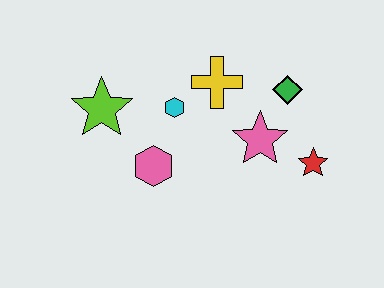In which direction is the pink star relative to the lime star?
The pink star is to the right of the lime star.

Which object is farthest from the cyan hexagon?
The red star is farthest from the cyan hexagon.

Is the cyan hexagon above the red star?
Yes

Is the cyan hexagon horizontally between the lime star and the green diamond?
Yes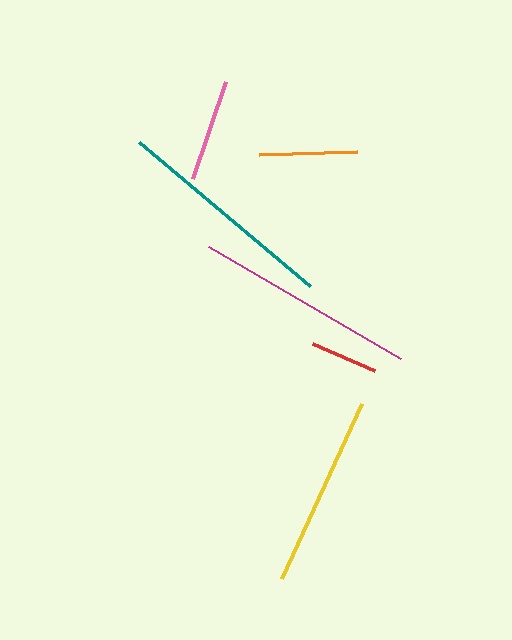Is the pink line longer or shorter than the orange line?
The pink line is longer than the orange line.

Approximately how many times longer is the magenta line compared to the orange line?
The magenta line is approximately 2.3 times the length of the orange line.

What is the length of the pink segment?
The pink segment is approximately 102 pixels long.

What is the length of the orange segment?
The orange segment is approximately 98 pixels long.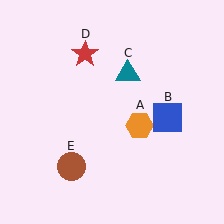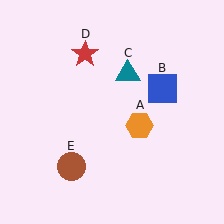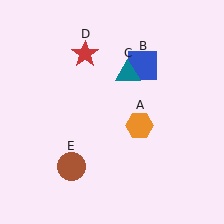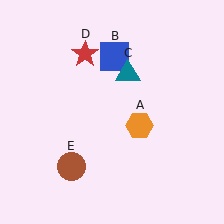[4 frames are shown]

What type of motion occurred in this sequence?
The blue square (object B) rotated counterclockwise around the center of the scene.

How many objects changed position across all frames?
1 object changed position: blue square (object B).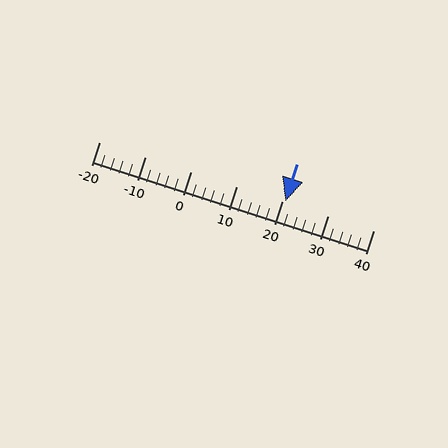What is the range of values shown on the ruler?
The ruler shows values from -20 to 40.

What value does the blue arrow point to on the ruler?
The blue arrow points to approximately 21.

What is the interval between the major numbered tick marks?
The major tick marks are spaced 10 units apart.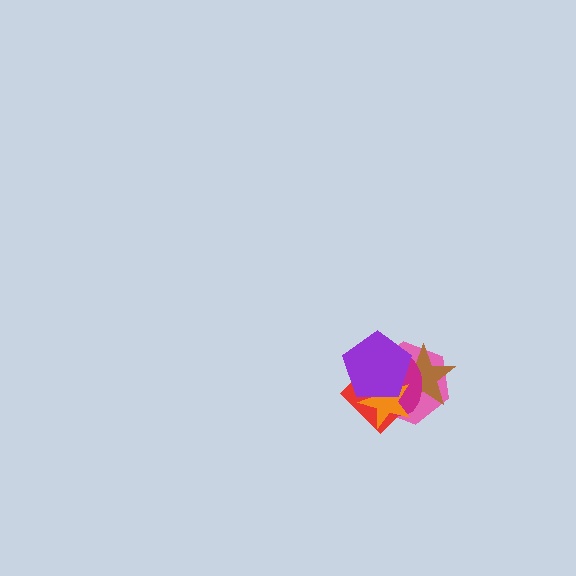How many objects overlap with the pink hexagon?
5 objects overlap with the pink hexagon.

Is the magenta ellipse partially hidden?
Yes, it is partially covered by another shape.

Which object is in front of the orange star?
The purple pentagon is in front of the orange star.